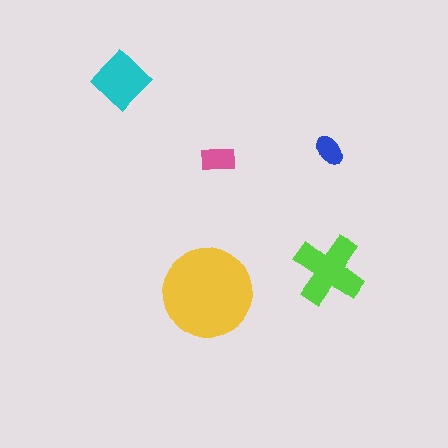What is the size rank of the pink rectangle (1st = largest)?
4th.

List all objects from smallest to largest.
The blue ellipse, the pink rectangle, the cyan diamond, the lime cross, the yellow circle.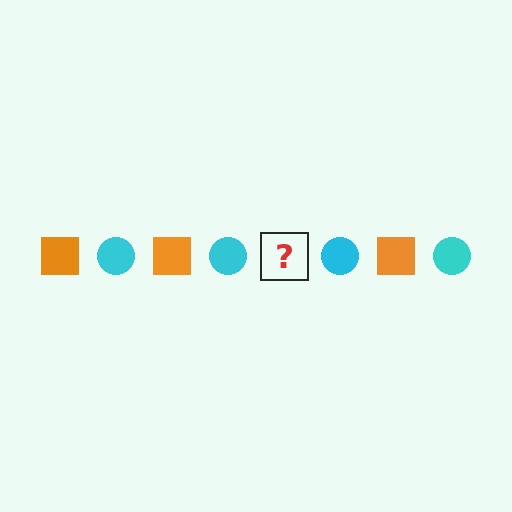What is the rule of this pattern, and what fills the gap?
The rule is that the pattern alternates between orange square and cyan circle. The gap should be filled with an orange square.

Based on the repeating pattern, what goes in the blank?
The blank should be an orange square.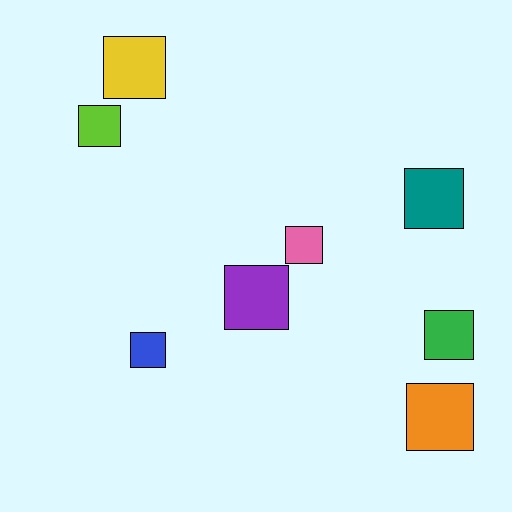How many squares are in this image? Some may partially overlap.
There are 8 squares.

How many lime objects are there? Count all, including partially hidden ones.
There is 1 lime object.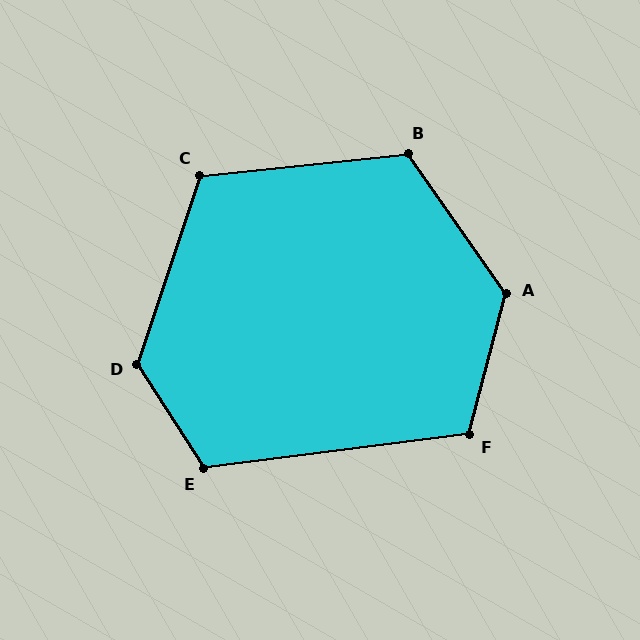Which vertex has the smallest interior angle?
F, at approximately 112 degrees.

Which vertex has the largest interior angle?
A, at approximately 130 degrees.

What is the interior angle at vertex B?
Approximately 119 degrees (obtuse).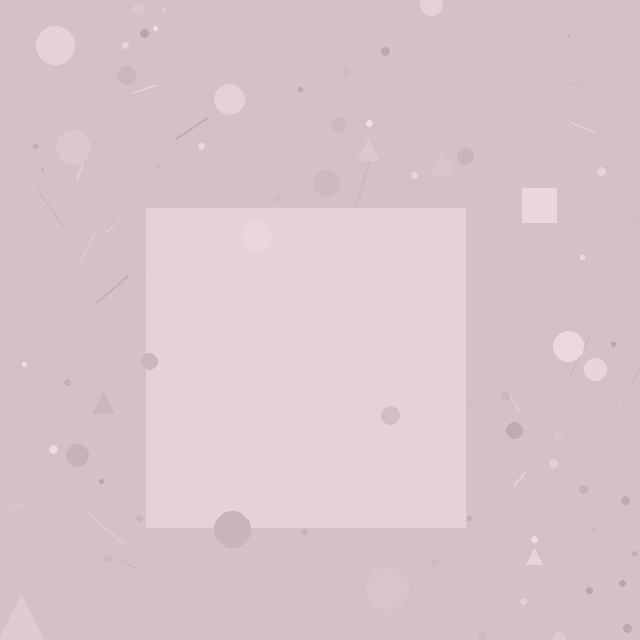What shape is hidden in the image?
A square is hidden in the image.